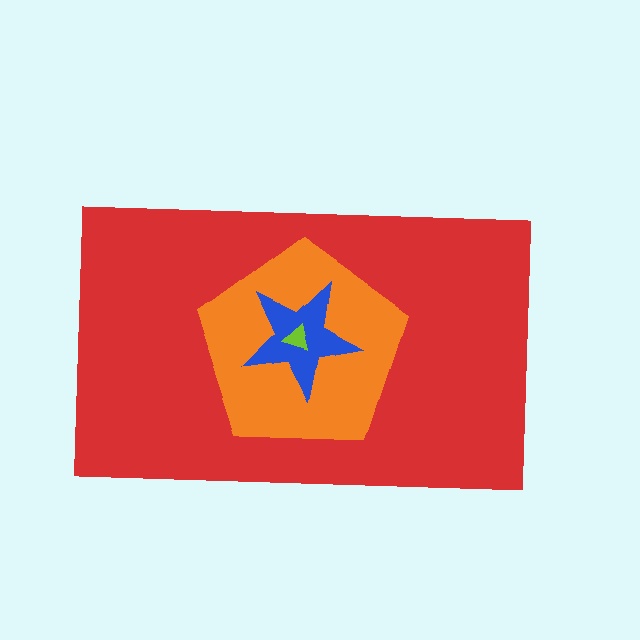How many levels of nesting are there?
4.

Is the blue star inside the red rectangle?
Yes.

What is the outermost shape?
The red rectangle.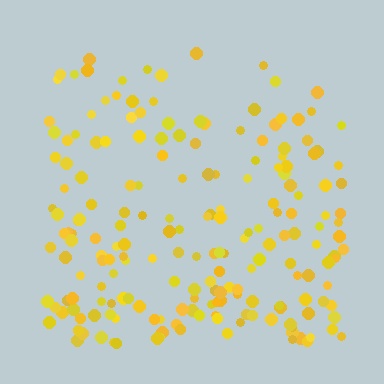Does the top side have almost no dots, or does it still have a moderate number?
Still a moderate number, just noticeably fewer than the bottom.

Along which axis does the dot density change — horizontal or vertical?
Vertical.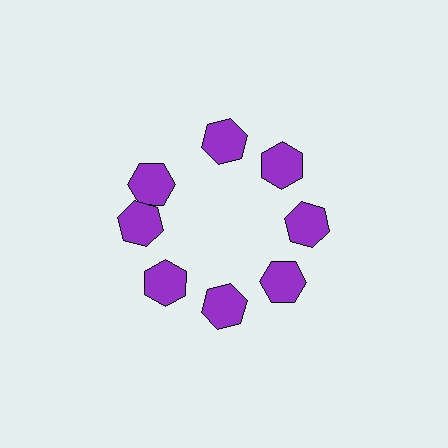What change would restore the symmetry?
The symmetry would be restored by rotating it back into even spacing with its neighbors so that all 8 hexagons sit at equal angles and equal distance from the center.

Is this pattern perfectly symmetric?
No. The 8 purple hexagons are arranged in a ring, but one element near the 10 o'clock position is rotated out of alignment along the ring, breaking the 8-fold rotational symmetry.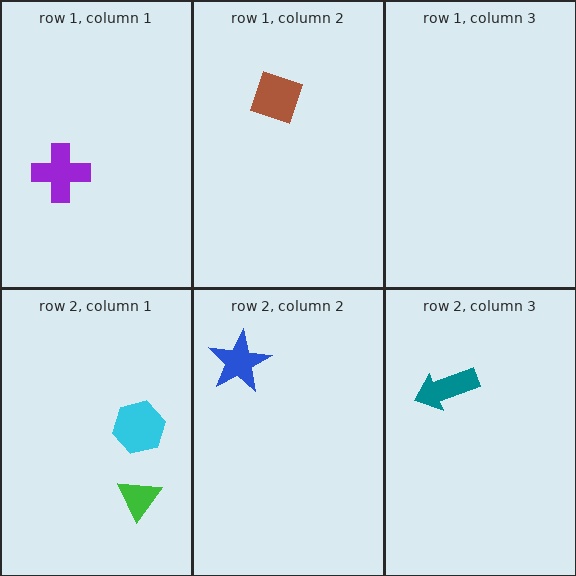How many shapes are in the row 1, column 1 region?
1.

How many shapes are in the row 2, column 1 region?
2.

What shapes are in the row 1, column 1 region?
The purple cross.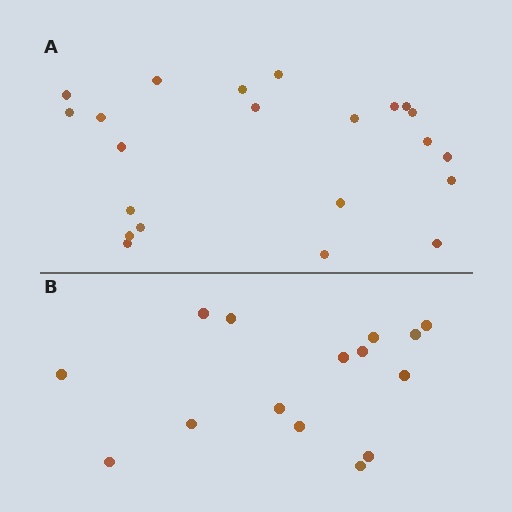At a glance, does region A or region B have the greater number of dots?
Region A (the top region) has more dots.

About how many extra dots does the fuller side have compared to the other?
Region A has roughly 8 or so more dots than region B.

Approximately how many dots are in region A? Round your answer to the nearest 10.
About 20 dots. (The exact count is 22, which rounds to 20.)